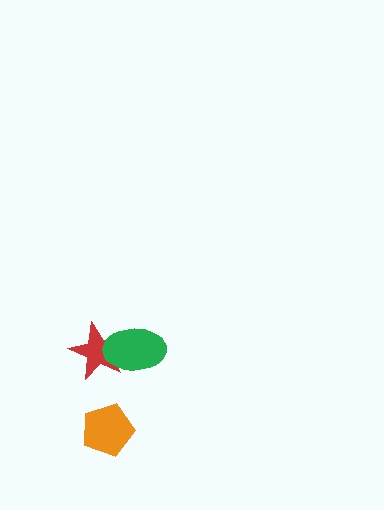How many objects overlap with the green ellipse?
1 object overlaps with the green ellipse.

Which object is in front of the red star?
The green ellipse is in front of the red star.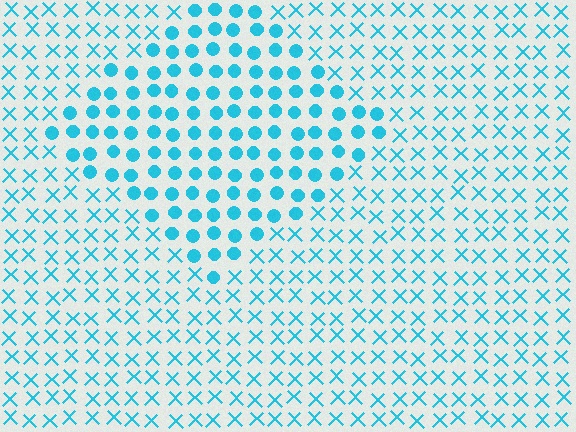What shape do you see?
I see a diamond.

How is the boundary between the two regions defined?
The boundary is defined by a change in element shape: circles inside vs. X marks outside. All elements share the same color and spacing.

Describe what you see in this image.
The image is filled with small cyan elements arranged in a uniform grid. A diamond-shaped region contains circles, while the surrounding area contains X marks. The boundary is defined purely by the change in element shape.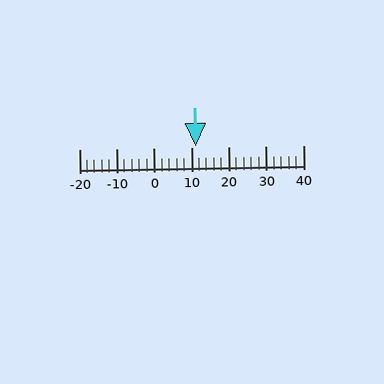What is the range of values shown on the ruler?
The ruler shows values from -20 to 40.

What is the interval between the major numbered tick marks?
The major tick marks are spaced 10 units apart.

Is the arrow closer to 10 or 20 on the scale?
The arrow is closer to 10.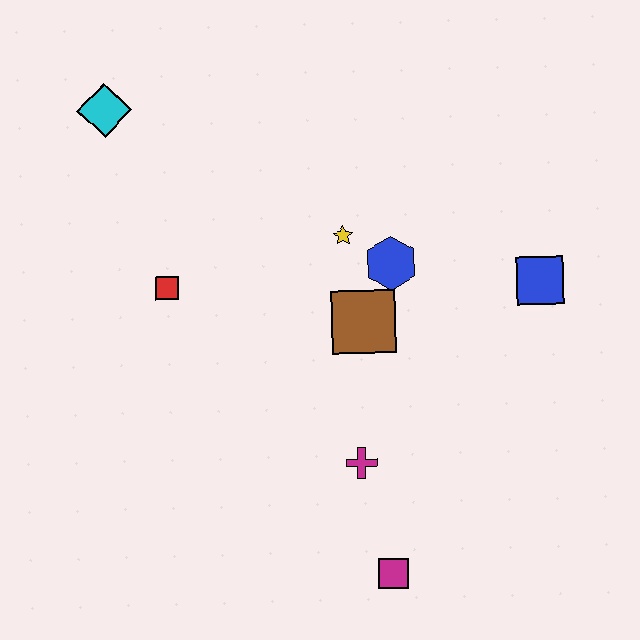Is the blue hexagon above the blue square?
Yes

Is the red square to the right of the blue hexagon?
No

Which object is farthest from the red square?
The blue square is farthest from the red square.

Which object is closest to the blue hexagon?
The yellow star is closest to the blue hexagon.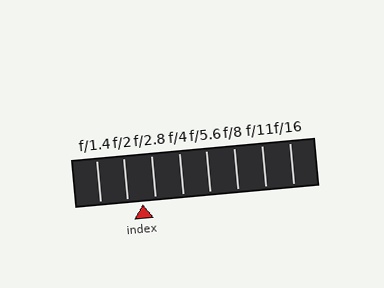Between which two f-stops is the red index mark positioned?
The index mark is between f/2 and f/2.8.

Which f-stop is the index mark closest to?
The index mark is closest to f/2.8.